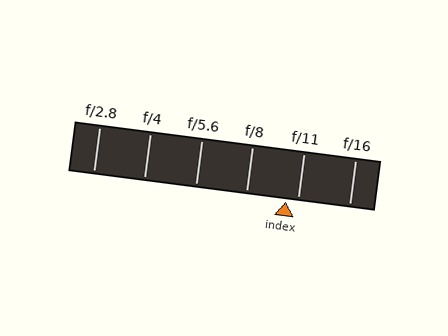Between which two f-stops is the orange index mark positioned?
The index mark is between f/8 and f/11.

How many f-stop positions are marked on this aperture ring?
There are 6 f-stop positions marked.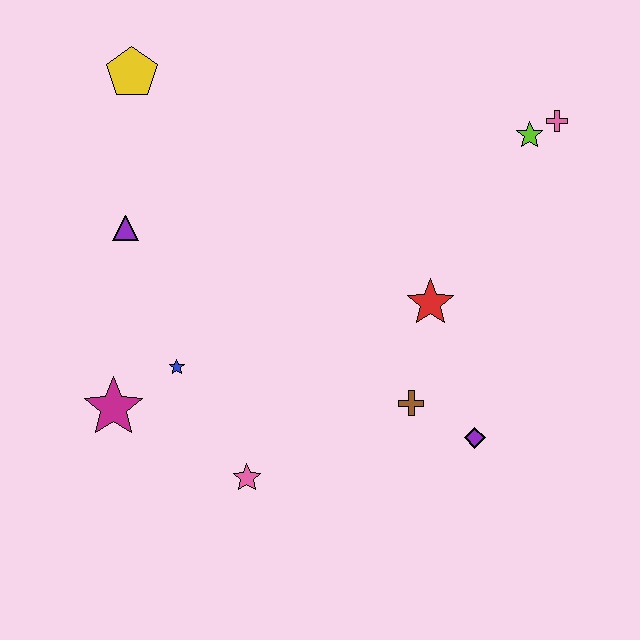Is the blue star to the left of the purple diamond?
Yes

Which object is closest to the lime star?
The pink cross is closest to the lime star.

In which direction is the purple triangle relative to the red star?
The purple triangle is to the left of the red star.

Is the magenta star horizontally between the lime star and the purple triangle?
No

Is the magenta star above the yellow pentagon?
No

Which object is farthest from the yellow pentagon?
The purple diamond is farthest from the yellow pentagon.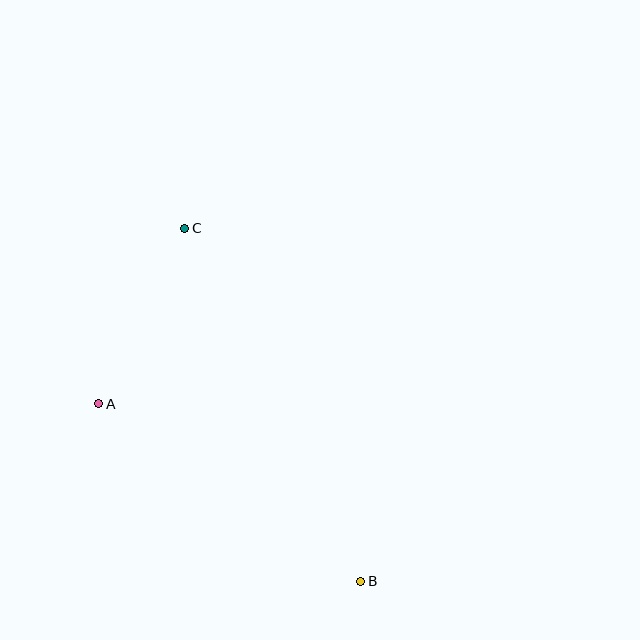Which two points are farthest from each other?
Points B and C are farthest from each other.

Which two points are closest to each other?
Points A and C are closest to each other.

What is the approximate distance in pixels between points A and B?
The distance between A and B is approximately 316 pixels.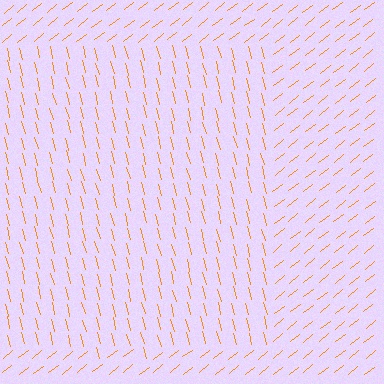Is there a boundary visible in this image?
Yes, there is a texture boundary formed by a change in line orientation.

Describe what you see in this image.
The image is filled with small orange line segments. A rectangle region in the image has lines oriented differently from the surrounding lines, creating a visible texture boundary.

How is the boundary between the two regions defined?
The boundary is defined purely by a change in line orientation (approximately 66 degrees difference). All lines are the same color and thickness.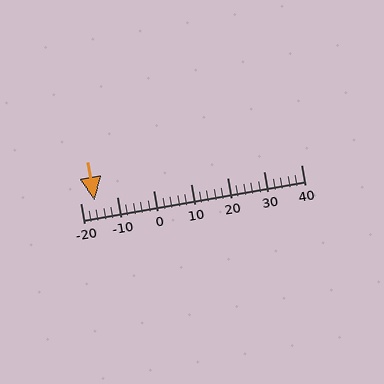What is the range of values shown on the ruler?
The ruler shows values from -20 to 40.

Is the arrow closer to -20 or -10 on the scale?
The arrow is closer to -20.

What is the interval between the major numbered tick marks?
The major tick marks are spaced 10 units apart.